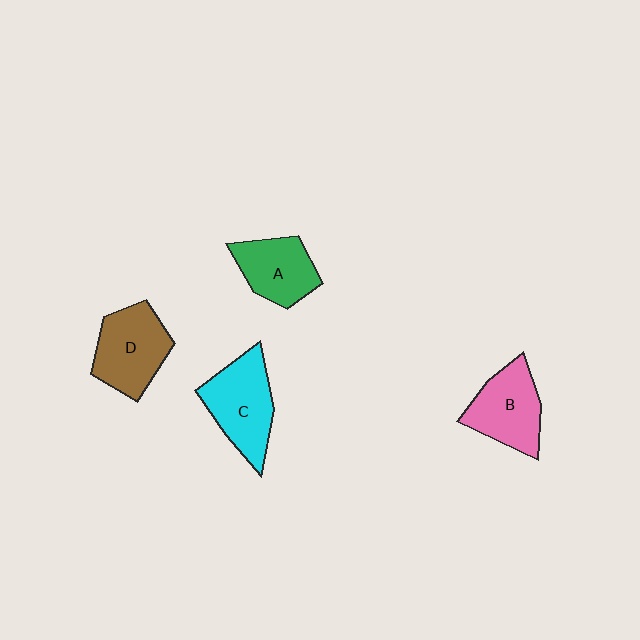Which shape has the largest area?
Shape C (cyan).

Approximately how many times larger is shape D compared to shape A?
Approximately 1.2 times.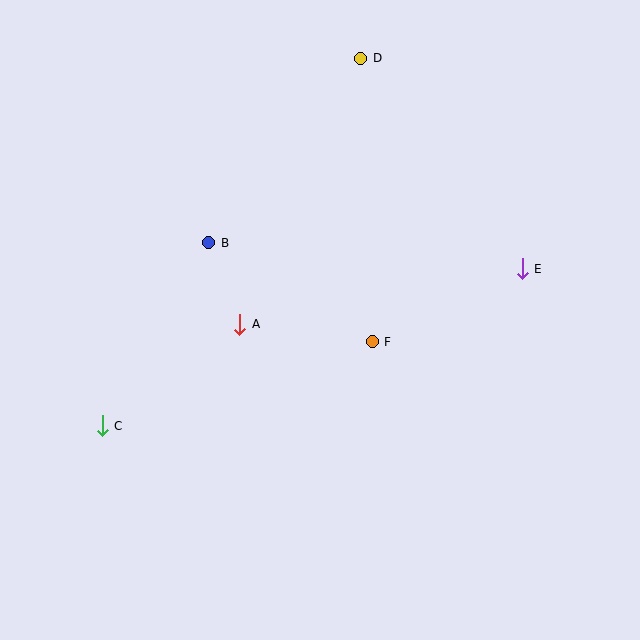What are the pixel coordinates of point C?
Point C is at (102, 426).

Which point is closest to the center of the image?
Point F at (372, 342) is closest to the center.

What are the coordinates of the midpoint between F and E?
The midpoint between F and E is at (447, 305).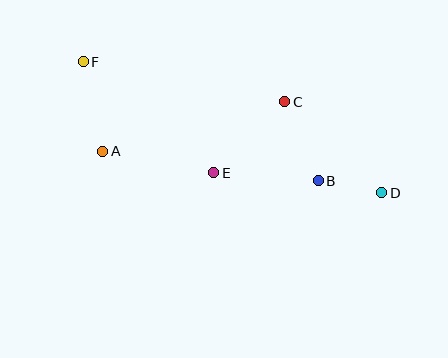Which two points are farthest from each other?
Points D and F are farthest from each other.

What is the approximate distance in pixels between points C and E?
The distance between C and E is approximately 100 pixels.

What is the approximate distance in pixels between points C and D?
The distance between C and D is approximately 133 pixels.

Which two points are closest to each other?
Points B and D are closest to each other.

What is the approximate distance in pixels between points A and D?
The distance between A and D is approximately 282 pixels.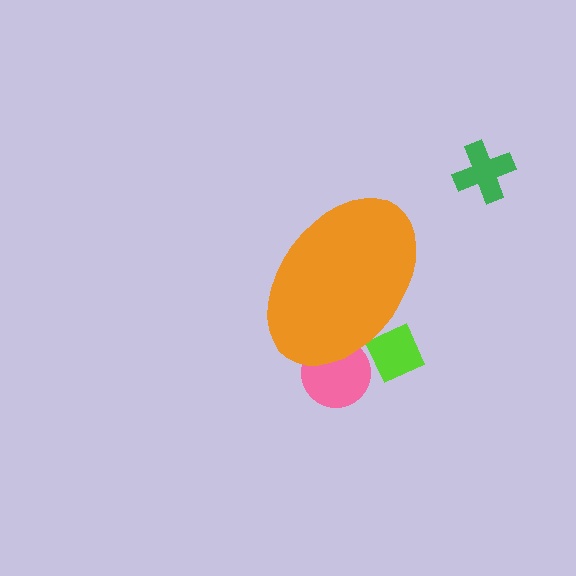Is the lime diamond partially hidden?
Yes, the lime diamond is partially hidden behind the orange ellipse.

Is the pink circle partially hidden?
Yes, the pink circle is partially hidden behind the orange ellipse.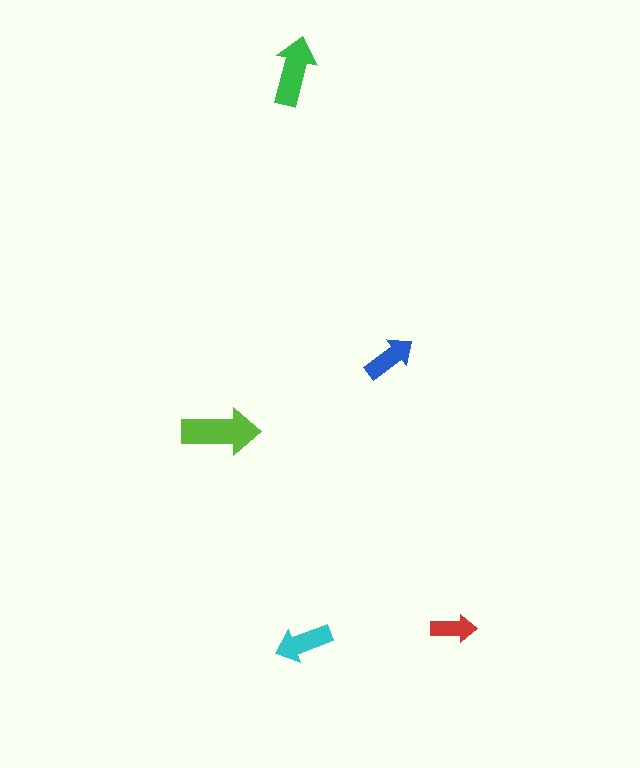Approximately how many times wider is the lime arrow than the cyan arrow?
About 1.5 times wider.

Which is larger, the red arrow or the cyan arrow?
The cyan one.